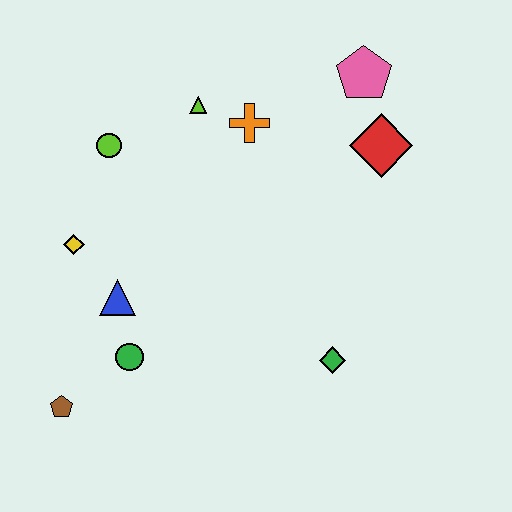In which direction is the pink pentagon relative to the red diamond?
The pink pentagon is above the red diamond.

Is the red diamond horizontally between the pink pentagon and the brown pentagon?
No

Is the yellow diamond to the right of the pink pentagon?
No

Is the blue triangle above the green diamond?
Yes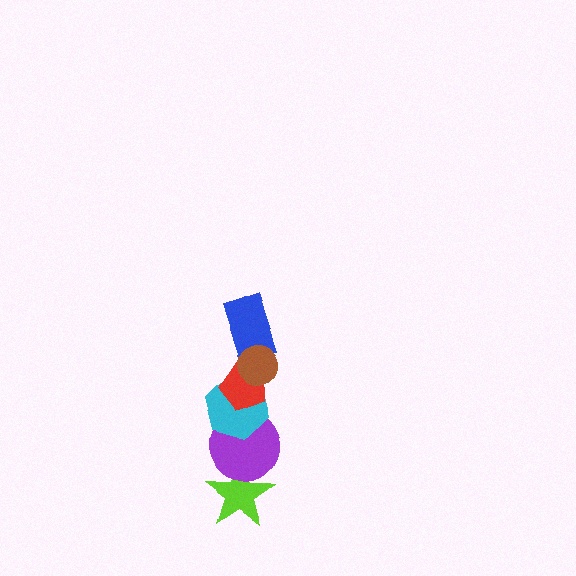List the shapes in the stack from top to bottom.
From top to bottom: the brown circle, the blue rectangle, the red pentagon, the cyan hexagon, the purple circle, the lime star.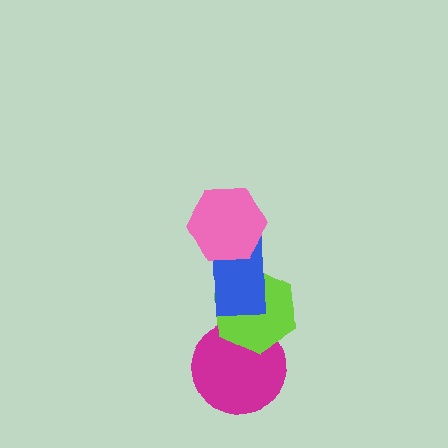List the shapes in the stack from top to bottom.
From top to bottom: the pink hexagon, the blue rectangle, the lime hexagon, the magenta circle.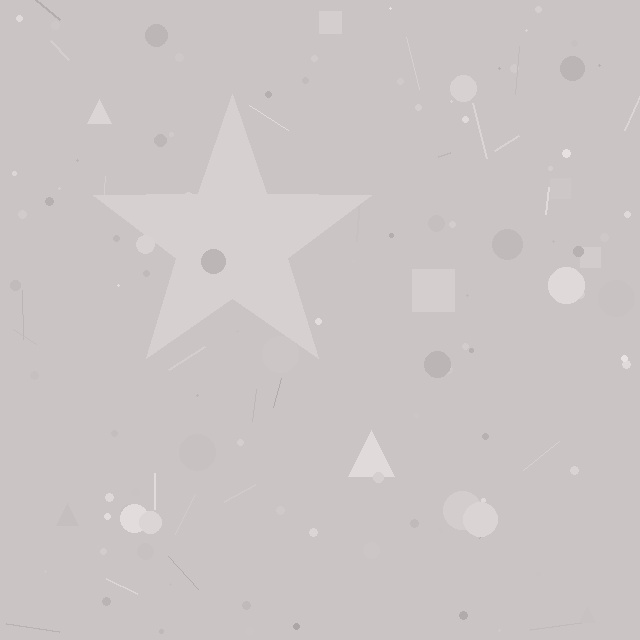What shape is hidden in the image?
A star is hidden in the image.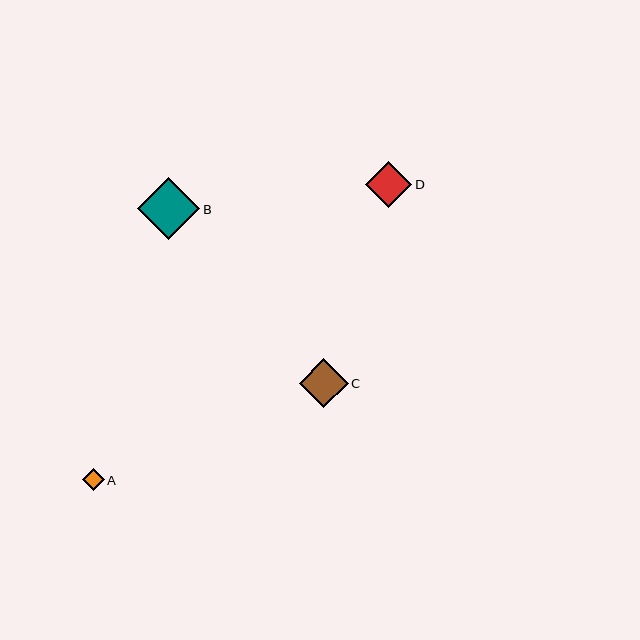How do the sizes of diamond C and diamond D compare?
Diamond C and diamond D are approximately the same size.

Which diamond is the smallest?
Diamond A is the smallest with a size of approximately 22 pixels.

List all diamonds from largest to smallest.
From largest to smallest: B, C, D, A.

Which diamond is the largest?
Diamond B is the largest with a size of approximately 62 pixels.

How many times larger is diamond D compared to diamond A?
Diamond D is approximately 2.1 times the size of diamond A.